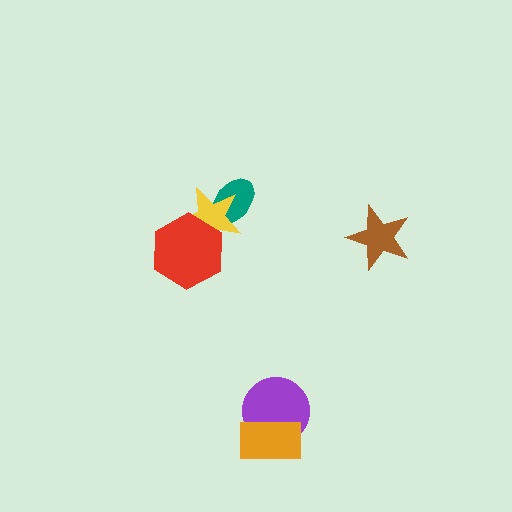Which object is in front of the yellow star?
The red hexagon is in front of the yellow star.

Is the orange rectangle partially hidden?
No, no other shape covers it.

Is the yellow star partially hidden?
Yes, it is partially covered by another shape.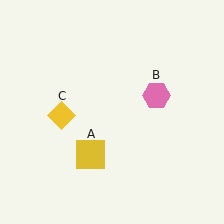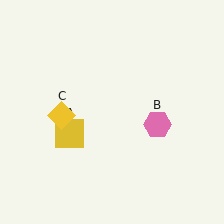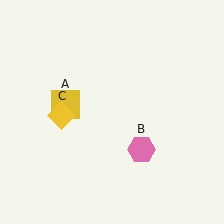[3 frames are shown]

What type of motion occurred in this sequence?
The yellow square (object A), pink hexagon (object B) rotated clockwise around the center of the scene.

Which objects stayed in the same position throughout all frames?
Yellow diamond (object C) remained stationary.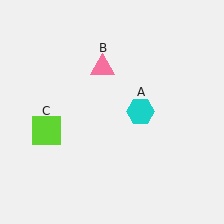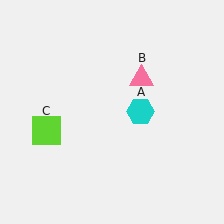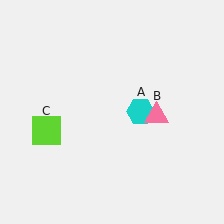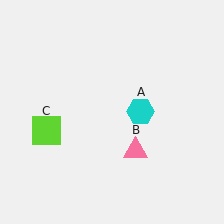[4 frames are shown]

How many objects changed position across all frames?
1 object changed position: pink triangle (object B).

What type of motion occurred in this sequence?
The pink triangle (object B) rotated clockwise around the center of the scene.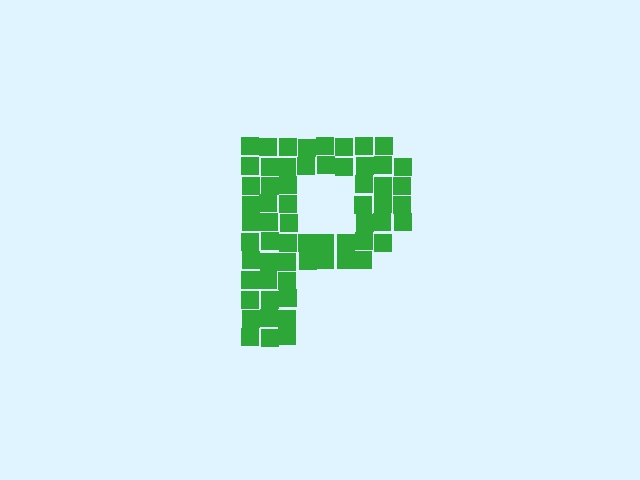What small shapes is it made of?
It is made of small squares.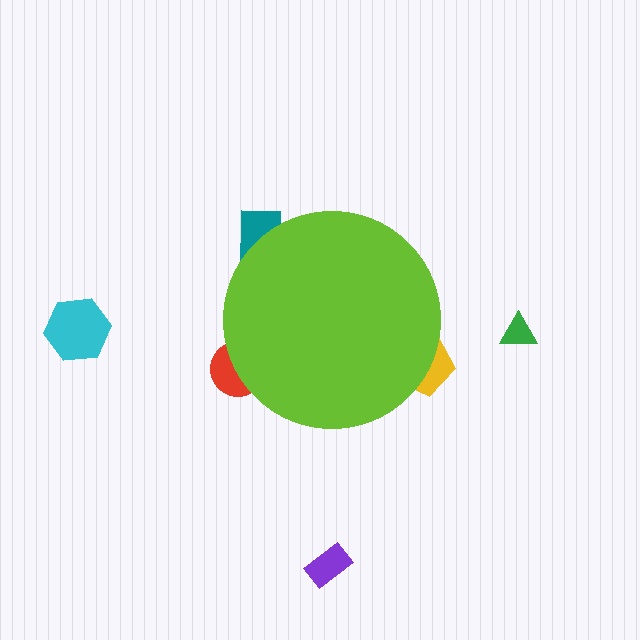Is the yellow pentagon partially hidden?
Yes, the yellow pentagon is partially hidden behind the lime circle.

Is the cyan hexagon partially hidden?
No, the cyan hexagon is fully visible.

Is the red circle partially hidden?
Yes, the red circle is partially hidden behind the lime circle.